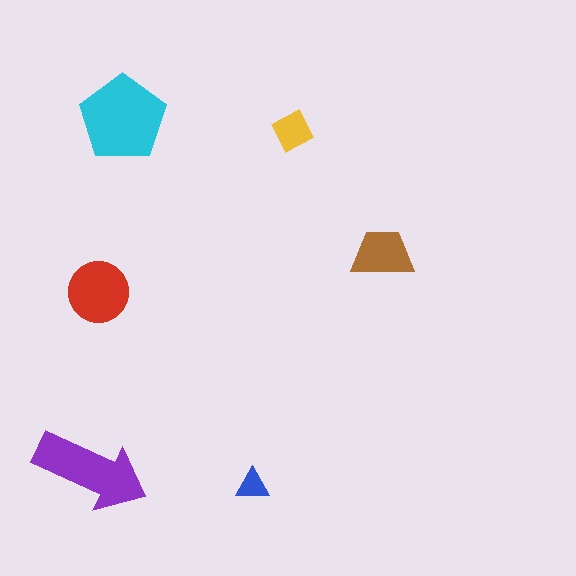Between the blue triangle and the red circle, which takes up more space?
The red circle.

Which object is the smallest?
The blue triangle.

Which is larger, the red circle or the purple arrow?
The purple arrow.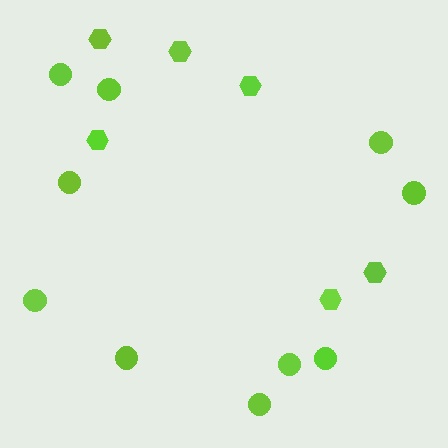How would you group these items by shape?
There are 2 groups: one group of circles (10) and one group of hexagons (6).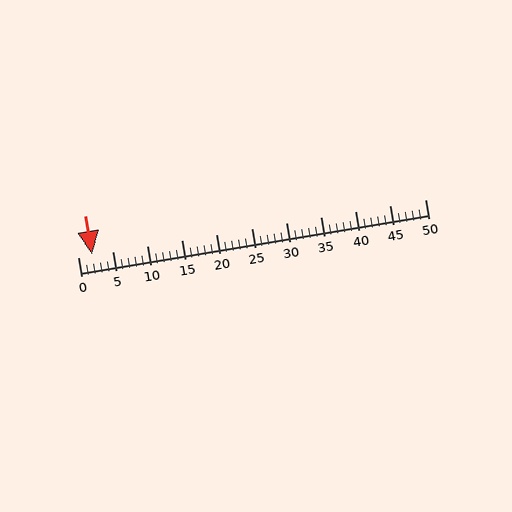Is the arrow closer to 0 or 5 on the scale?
The arrow is closer to 0.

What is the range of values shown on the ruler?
The ruler shows values from 0 to 50.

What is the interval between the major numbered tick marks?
The major tick marks are spaced 5 units apart.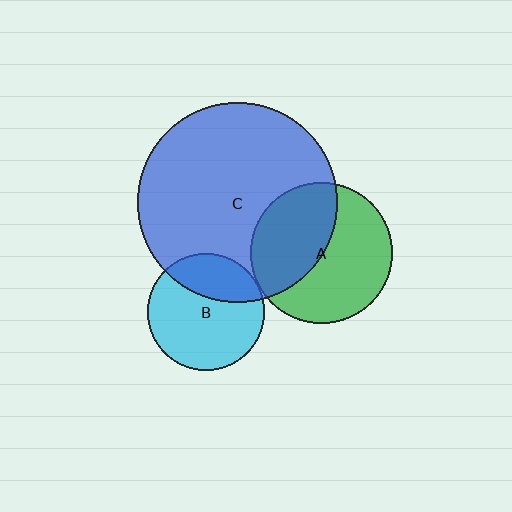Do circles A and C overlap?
Yes.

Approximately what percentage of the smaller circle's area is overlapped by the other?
Approximately 45%.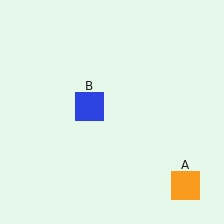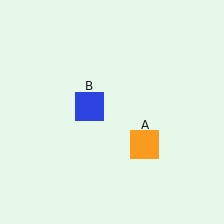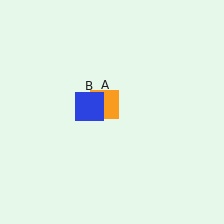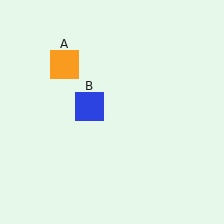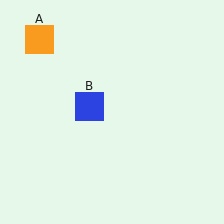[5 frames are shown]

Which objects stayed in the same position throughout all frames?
Blue square (object B) remained stationary.